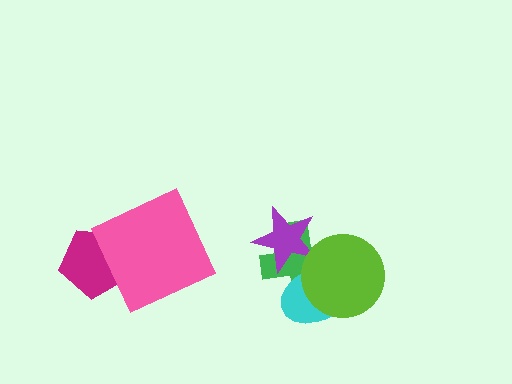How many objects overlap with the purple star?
3 objects overlap with the purple star.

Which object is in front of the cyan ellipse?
The lime circle is in front of the cyan ellipse.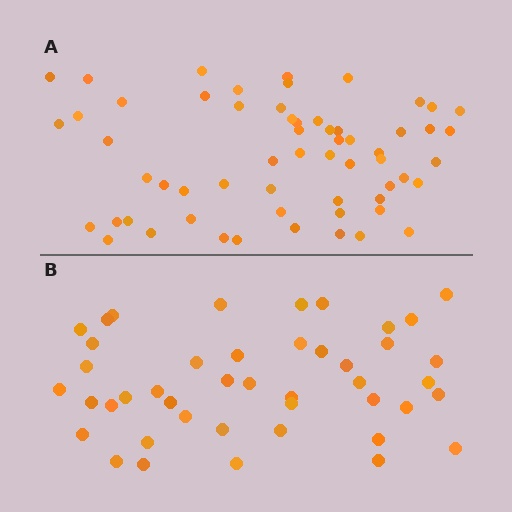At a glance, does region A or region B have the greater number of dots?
Region A (the top region) has more dots.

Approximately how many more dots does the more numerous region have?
Region A has approximately 15 more dots than region B.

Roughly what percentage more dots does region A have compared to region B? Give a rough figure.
About 35% more.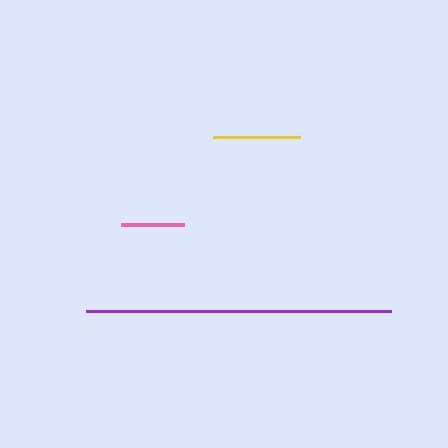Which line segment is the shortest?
The pink line is the shortest at approximately 63 pixels.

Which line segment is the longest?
The purple line is the longest at approximately 305 pixels.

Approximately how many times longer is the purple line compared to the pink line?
The purple line is approximately 4.9 times the length of the pink line.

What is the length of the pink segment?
The pink segment is approximately 63 pixels long.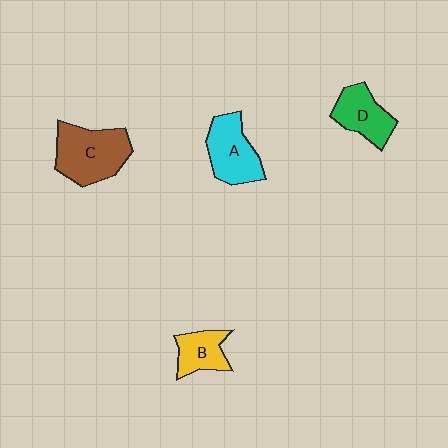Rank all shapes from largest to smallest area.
From largest to smallest: C (brown), A (cyan), D (green), B (yellow).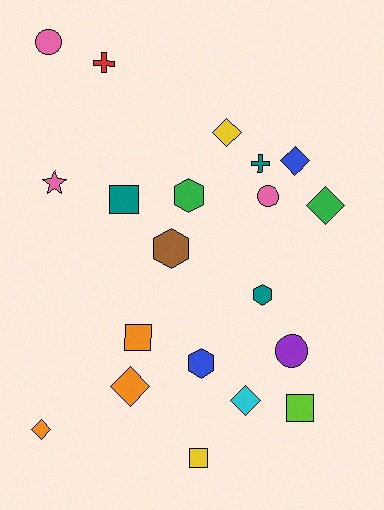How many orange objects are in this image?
There are 3 orange objects.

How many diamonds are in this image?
There are 6 diamonds.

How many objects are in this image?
There are 20 objects.